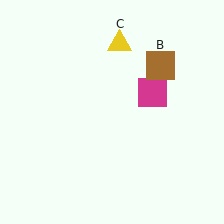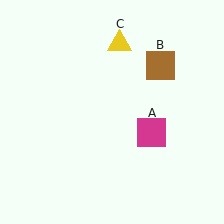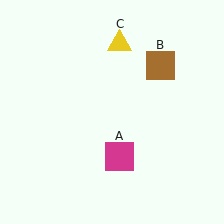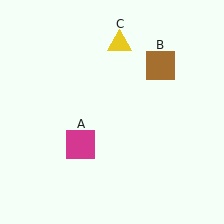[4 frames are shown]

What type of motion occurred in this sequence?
The magenta square (object A) rotated clockwise around the center of the scene.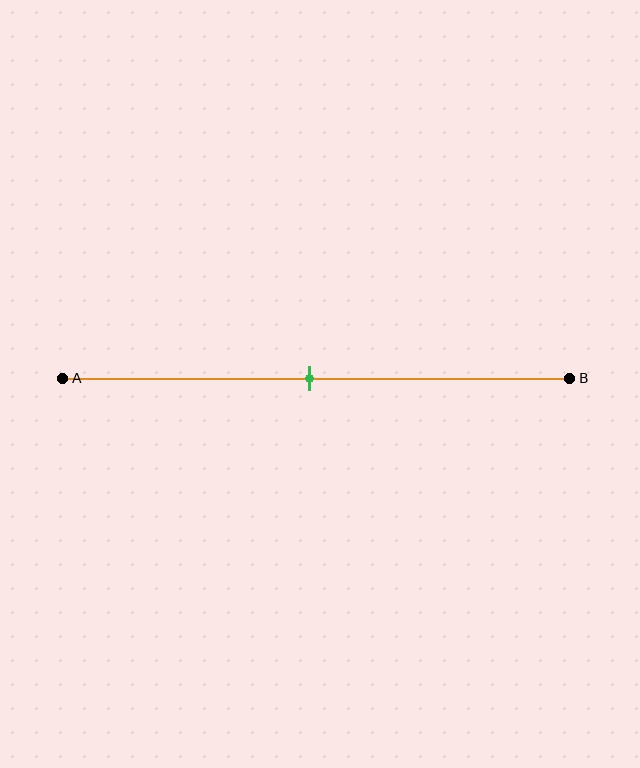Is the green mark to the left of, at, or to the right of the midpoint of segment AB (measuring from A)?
The green mark is approximately at the midpoint of segment AB.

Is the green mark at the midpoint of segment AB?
Yes, the mark is approximately at the midpoint.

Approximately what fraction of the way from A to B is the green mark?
The green mark is approximately 50% of the way from A to B.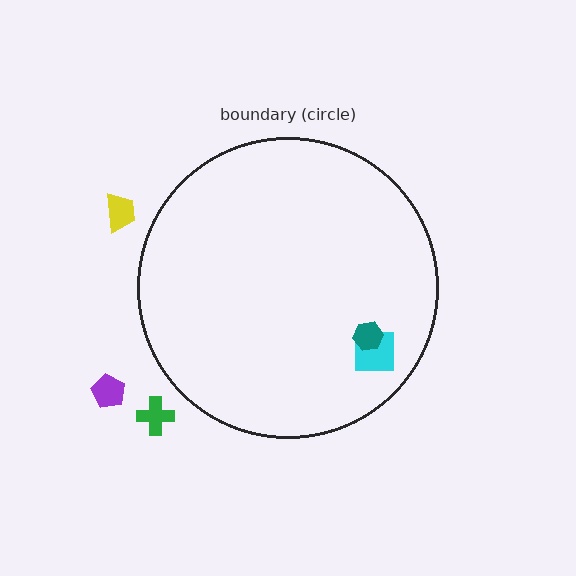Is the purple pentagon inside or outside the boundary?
Outside.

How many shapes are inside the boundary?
2 inside, 3 outside.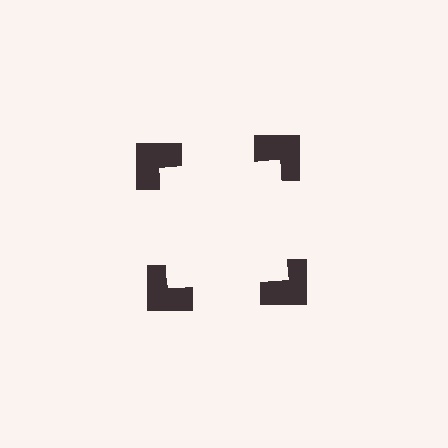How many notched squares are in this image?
There are 4 — one at each vertex of the illusory square.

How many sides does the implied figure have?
4 sides.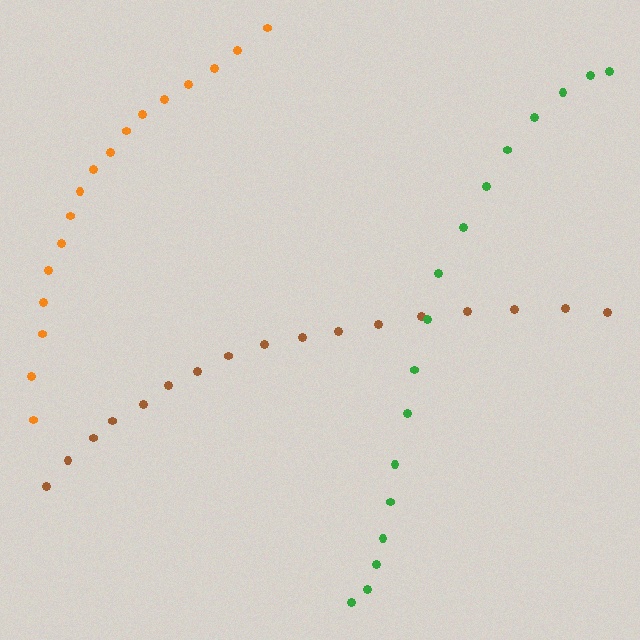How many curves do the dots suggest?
There are 3 distinct paths.